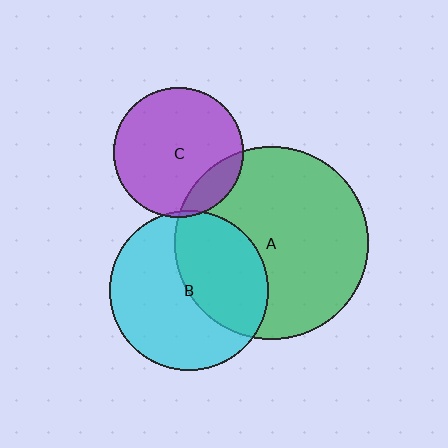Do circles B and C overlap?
Yes.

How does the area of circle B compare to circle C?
Approximately 1.5 times.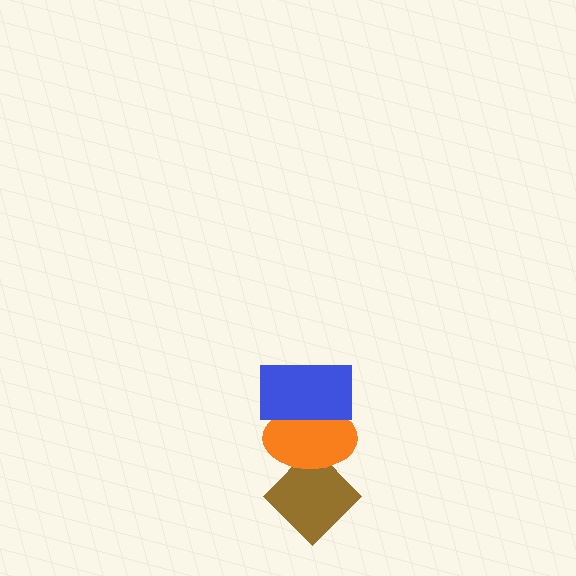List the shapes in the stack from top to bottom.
From top to bottom: the blue rectangle, the orange ellipse, the brown diamond.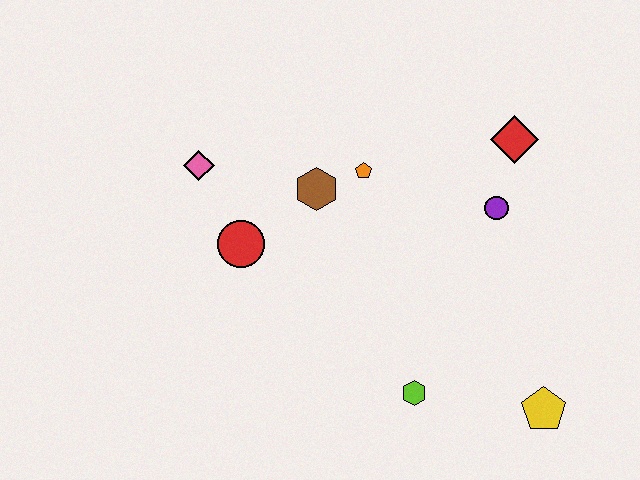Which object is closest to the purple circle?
The red diamond is closest to the purple circle.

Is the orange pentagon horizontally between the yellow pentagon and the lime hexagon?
No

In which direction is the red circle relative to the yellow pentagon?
The red circle is to the left of the yellow pentagon.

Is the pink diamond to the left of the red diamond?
Yes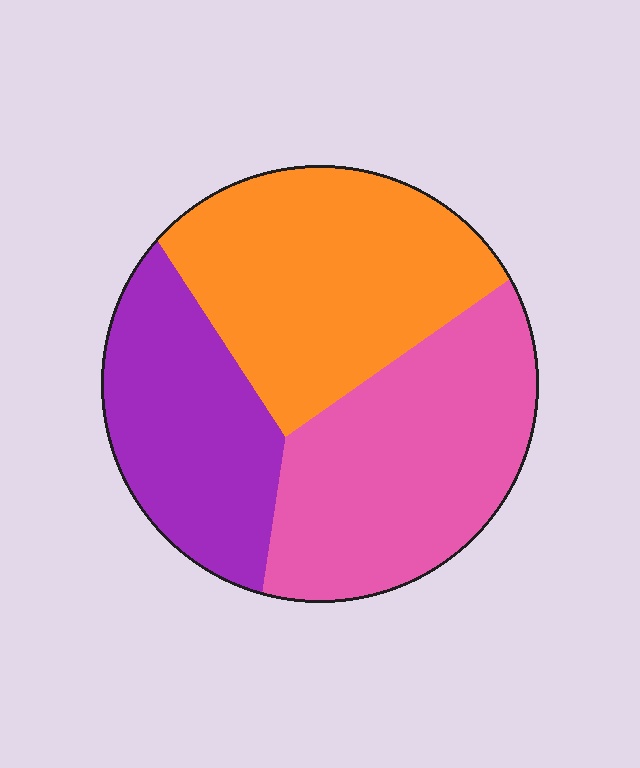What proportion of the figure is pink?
Pink covers around 35% of the figure.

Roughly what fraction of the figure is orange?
Orange covers roughly 35% of the figure.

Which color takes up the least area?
Purple, at roughly 25%.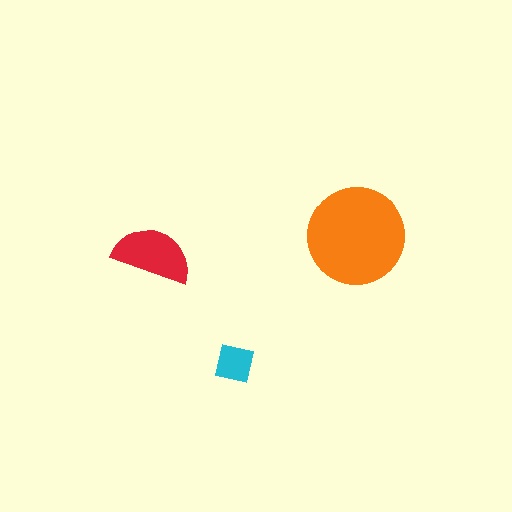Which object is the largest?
The orange circle.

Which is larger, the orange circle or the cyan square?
The orange circle.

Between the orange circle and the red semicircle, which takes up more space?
The orange circle.